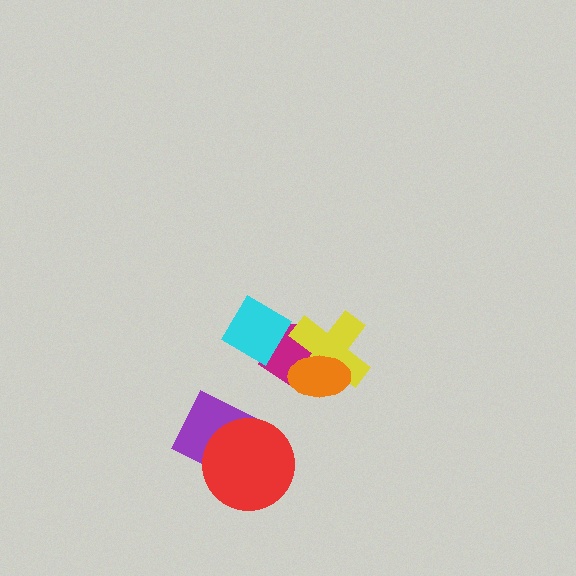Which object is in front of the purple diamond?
The red circle is in front of the purple diamond.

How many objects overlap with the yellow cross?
2 objects overlap with the yellow cross.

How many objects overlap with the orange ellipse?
2 objects overlap with the orange ellipse.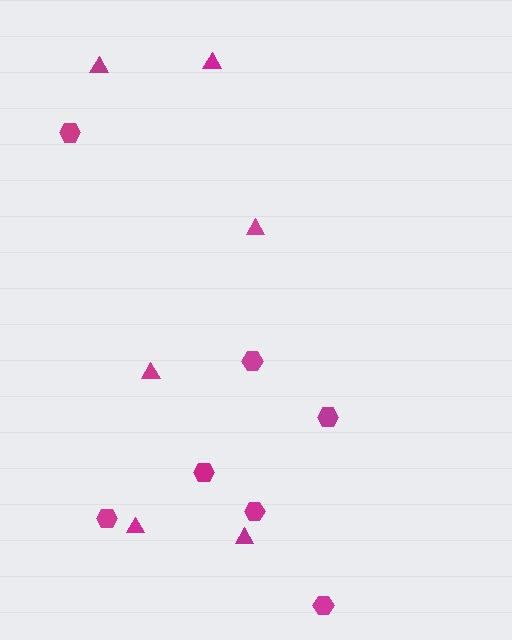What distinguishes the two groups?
There are 2 groups: one group of triangles (6) and one group of hexagons (7).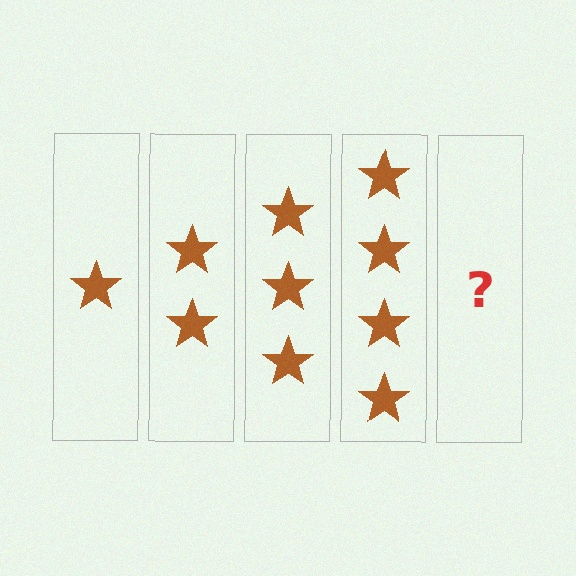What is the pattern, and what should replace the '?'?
The pattern is that each step adds one more star. The '?' should be 5 stars.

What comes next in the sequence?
The next element should be 5 stars.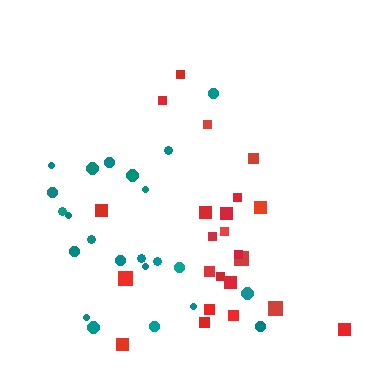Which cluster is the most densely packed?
Teal.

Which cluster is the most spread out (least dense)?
Red.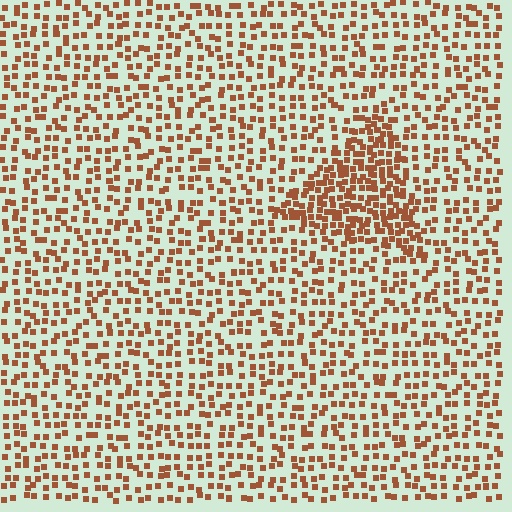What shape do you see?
I see a triangle.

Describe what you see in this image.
The image contains small brown elements arranged at two different densities. A triangle-shaped region is visible where the elements are more densely packed than the surrounding area.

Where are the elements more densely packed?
The elements are more densely packed inside the triangle boundary.